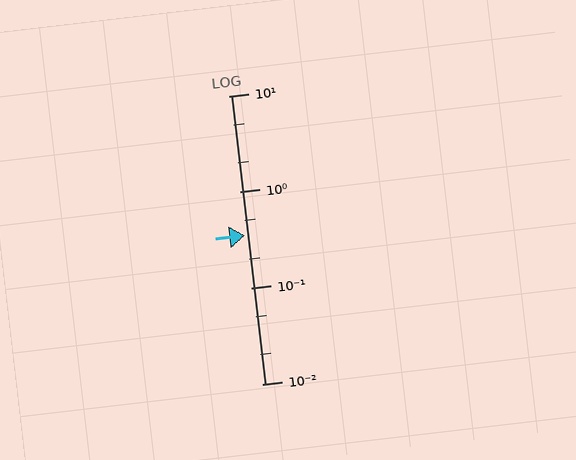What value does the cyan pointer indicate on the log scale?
The pointer indicates approximately 0.35.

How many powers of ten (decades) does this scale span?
The scale spans 3 decades, from 0.01 to 10.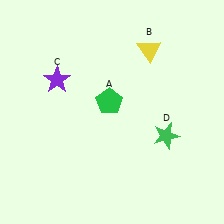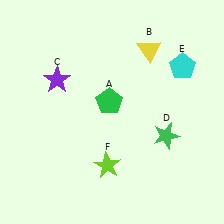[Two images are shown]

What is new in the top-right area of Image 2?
A cyan pentagon (E) was added in the top-right area of Image 2.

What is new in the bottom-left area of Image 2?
A lime star (F) was added in the bottom-left area of Image 2.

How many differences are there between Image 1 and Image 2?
There are 2 differences between the two images.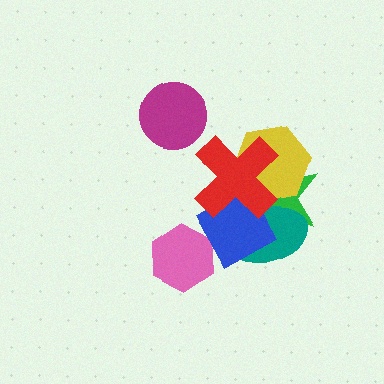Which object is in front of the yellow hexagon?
The red cross is in front of the yellow hexagon.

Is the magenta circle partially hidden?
No, no other shape covers it.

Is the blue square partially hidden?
Yes, it is partially covered by another shape.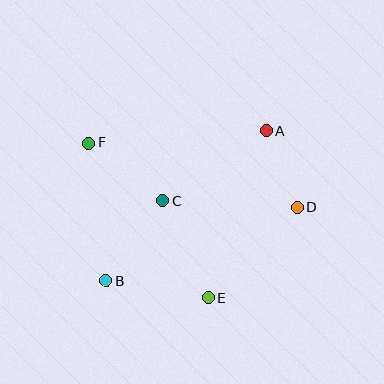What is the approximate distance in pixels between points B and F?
The distance between B and F is approximately 140 pixels.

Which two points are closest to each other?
Points A and D are closest to each other.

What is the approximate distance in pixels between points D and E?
The distance between D and E is approximately 127 pixels.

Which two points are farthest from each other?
Points A and B are farthest from each other.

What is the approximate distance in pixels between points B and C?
The distance between B and C is approximately 98 pixels.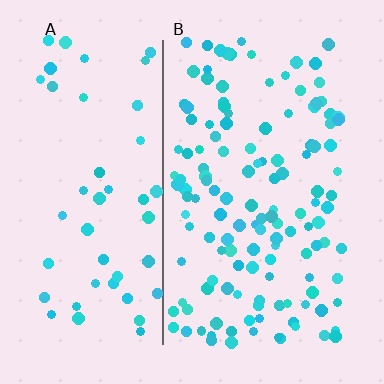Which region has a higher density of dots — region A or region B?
B (the right).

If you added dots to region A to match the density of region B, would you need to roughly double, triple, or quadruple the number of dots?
Approximately triple.